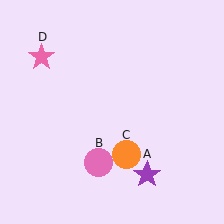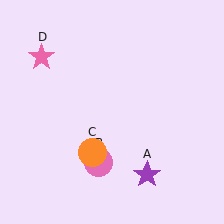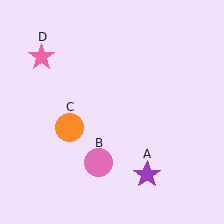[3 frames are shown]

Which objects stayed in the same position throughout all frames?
Purple star (object A) and pink circle (object B) and pink star (object D) remained stationary.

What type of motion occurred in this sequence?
The orange circle (object C) rotated clockwise around the center of the scene.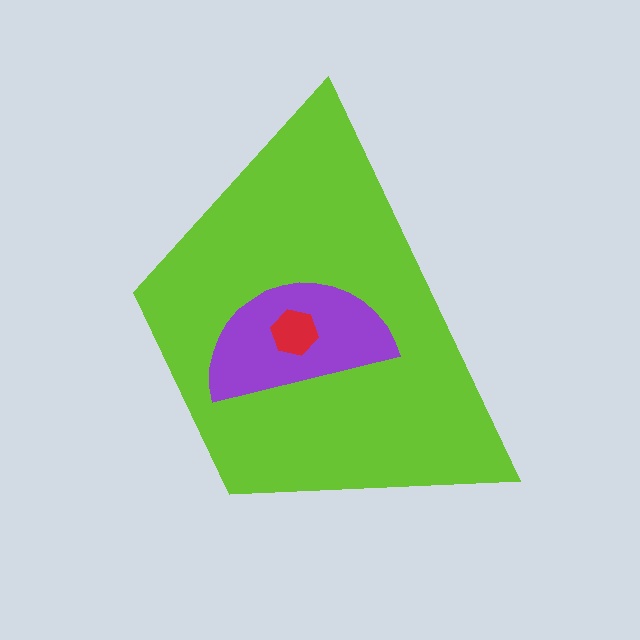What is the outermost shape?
The lime trapezoid.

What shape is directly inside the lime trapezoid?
The purple semicircle.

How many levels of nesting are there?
3.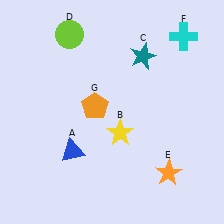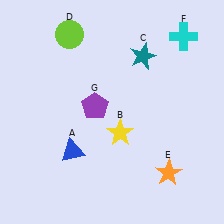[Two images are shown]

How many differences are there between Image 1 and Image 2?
There is 1 difference between the two images.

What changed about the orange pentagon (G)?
In Image 1, G is orange. In Image 2, it changed to purple.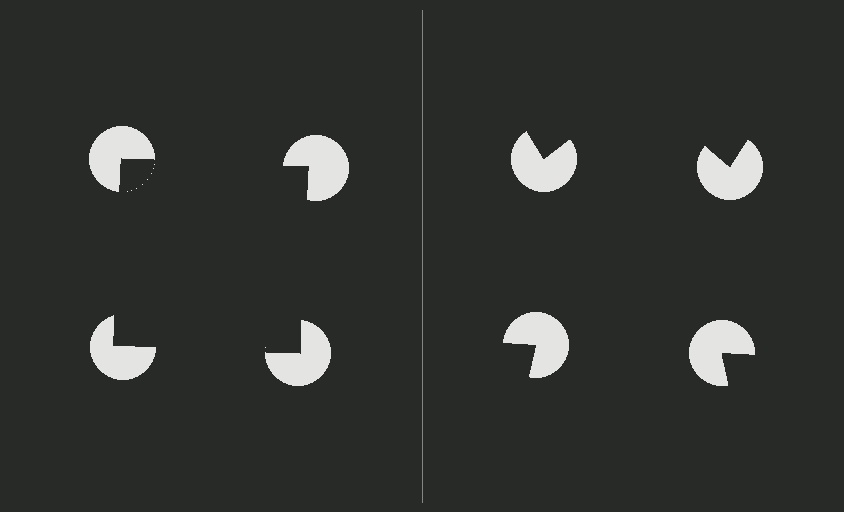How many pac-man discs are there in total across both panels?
8 — 4 on each side.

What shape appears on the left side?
An illusory square.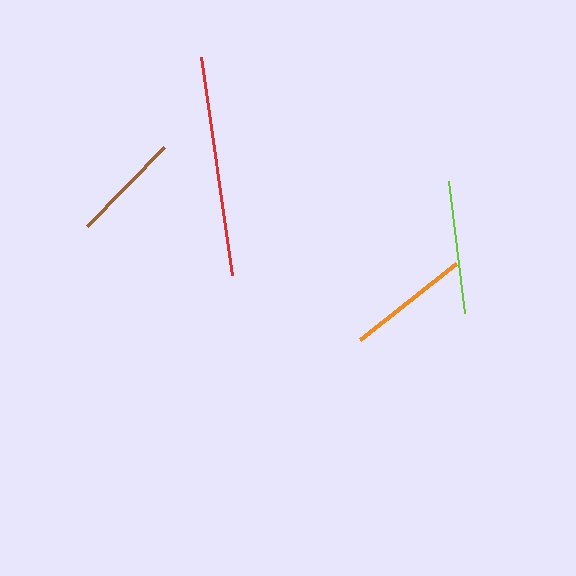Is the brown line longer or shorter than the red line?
The red line is longer than the brown line.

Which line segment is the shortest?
The brown line is the shortest at approximately 110 pixels.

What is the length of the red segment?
The red segment is approximately 220 pixels long.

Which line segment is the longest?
The red line is the longest at approximately 220 pixels.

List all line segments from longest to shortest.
From longest to shortest: red, lime, orange, brown.